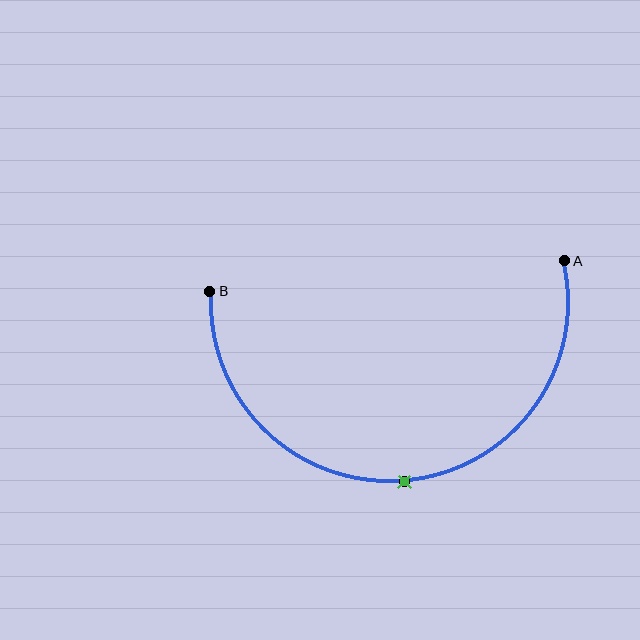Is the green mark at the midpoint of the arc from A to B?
Yes. The green mark lies on the arc at equal arc-length from both A and B — it is the arc midpoint.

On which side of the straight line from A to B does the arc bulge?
The arc bulges below the straight line connecting A and B.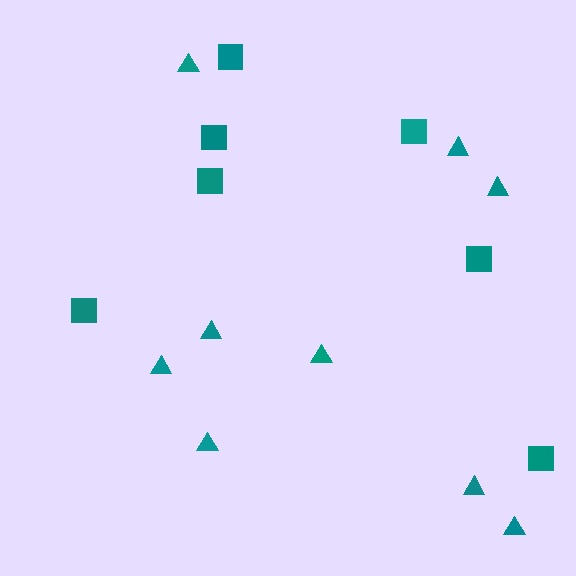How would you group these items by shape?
There are 2 groups: one group of squares (7) and one group of triangles (9).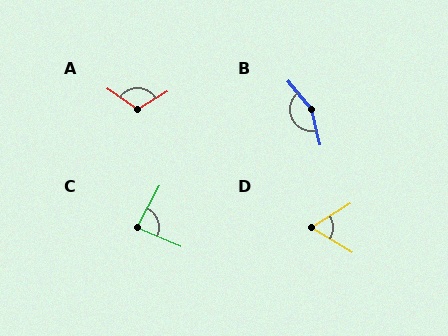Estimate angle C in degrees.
Approximately 84 degrees.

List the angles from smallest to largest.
D (63°), C (84°), A (113°), B (153°).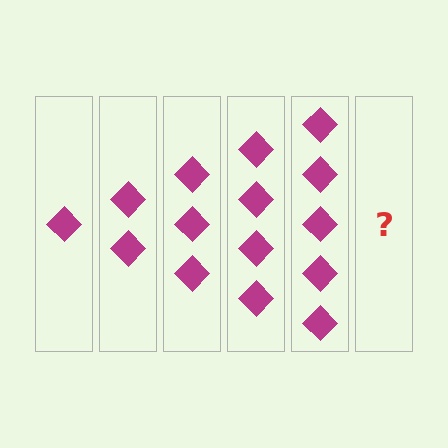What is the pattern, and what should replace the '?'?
The pattern is that each step adds one more diamond. The '?' should be 6 diamonds.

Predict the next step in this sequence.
The next step is 6 diamonds.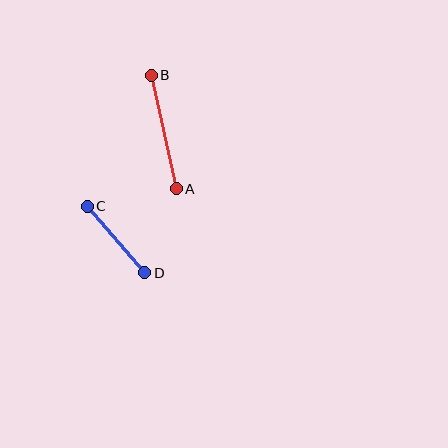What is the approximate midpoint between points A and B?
The midpoint is at approximately (164, 132) pixels.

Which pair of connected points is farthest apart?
Points A and B are farthest apart.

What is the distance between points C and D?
The distance is approximately 88 pixels.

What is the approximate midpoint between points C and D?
The midpoint is at approximately (116, 239) pixels.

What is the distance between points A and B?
The distance is approximately 116 pixels.